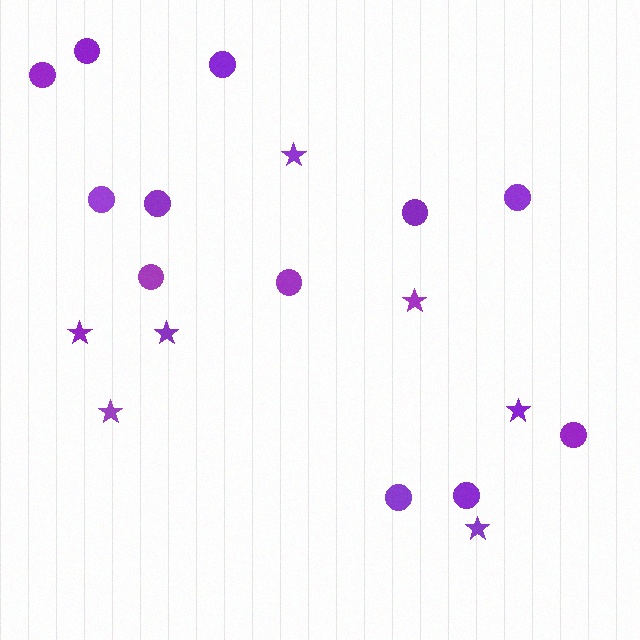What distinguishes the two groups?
There are 2 groups: one group of circles (12) and one group of stars (7).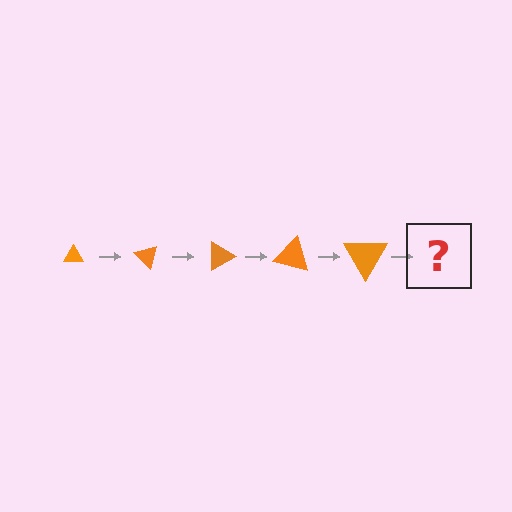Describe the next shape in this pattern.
It should be a triangle, larger than the previous one and rotated 225 degrees from the start.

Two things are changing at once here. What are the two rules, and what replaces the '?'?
The two rules are that the triangle grows larger each step and it rotates 45 degrees each step. The '?' should be a triangle, larger than the previous one and rotated 225 degrees from the start.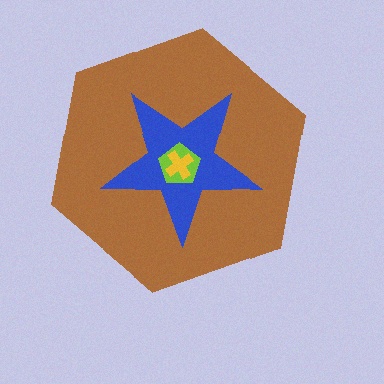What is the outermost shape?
The brown hexagon.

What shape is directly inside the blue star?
The lime pentagon.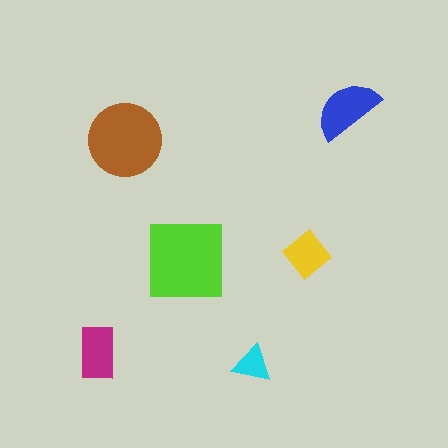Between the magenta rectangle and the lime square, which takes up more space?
The lime square.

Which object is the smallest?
The cyan triangle.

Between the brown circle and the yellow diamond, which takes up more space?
The brown circle.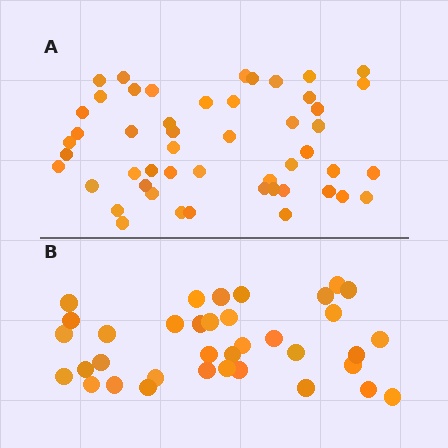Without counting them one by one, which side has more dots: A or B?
Region A (the top region) has more dots.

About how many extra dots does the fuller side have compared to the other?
Region A has approximately 15 more dots than region B.